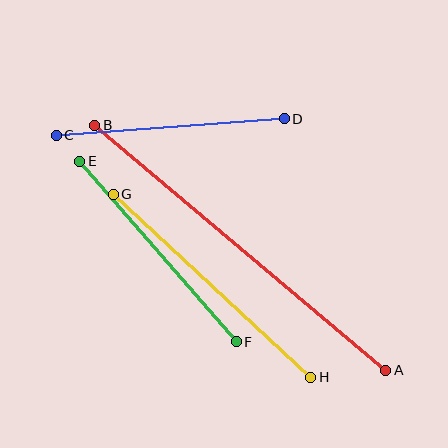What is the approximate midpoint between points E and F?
The midpoint is at approximately (158, 252) pixels.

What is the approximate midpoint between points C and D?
The midpoint is at approximately (170, 127) pixels.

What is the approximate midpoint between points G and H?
The midpoint is at approximately (212, 286) pixels.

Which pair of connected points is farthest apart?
Points A and B are farthest apart.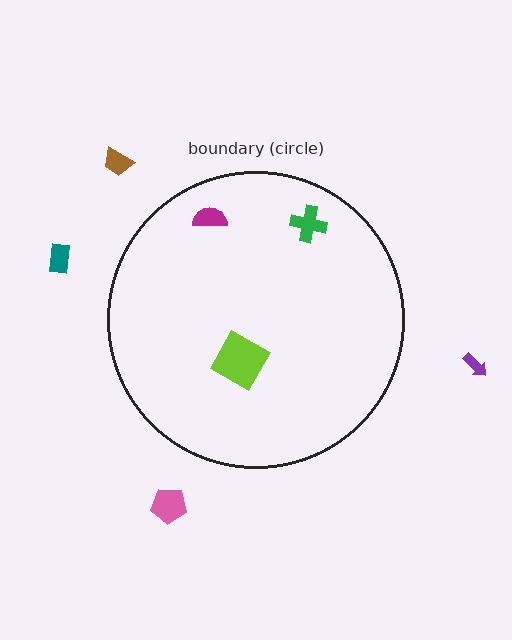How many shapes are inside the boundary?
3 inside, 4 outside.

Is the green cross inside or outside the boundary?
Inside.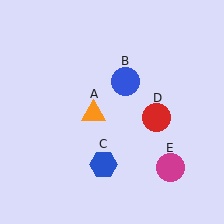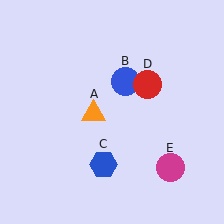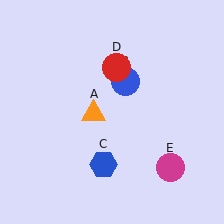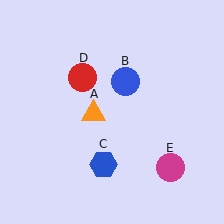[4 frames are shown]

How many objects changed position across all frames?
1 object changed position: red circle (object D).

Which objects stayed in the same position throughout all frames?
Orange triangle (object A) and blue circle (object B) and blue hexagon (object C) and magenta circle (object E) remained stationary.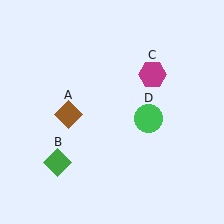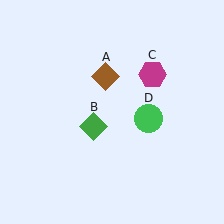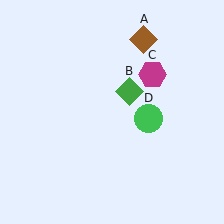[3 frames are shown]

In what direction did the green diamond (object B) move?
The green diamond (object B) moved up and to the right.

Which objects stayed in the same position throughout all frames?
Magenta hexagon (object C) and green circle (object D) remained stationary.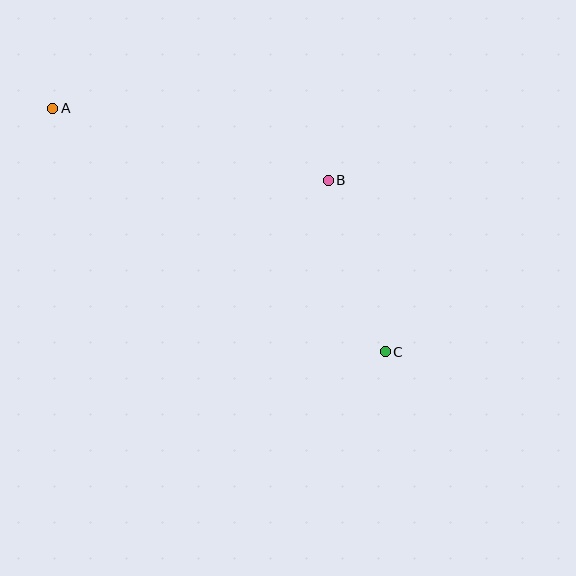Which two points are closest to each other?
Points B and C are closest to each other.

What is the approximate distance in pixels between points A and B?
The distance between A and B is approximately 285 pixels.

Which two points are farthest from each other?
Points A and C are farthest from each other.